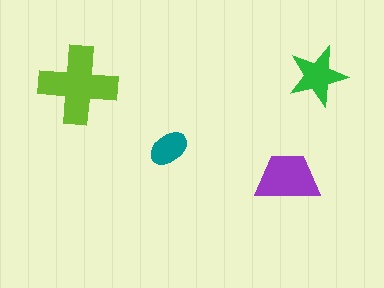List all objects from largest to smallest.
The lime cross, the purple trapezoid, the green star, the teal ellipse.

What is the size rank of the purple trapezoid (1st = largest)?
2nd.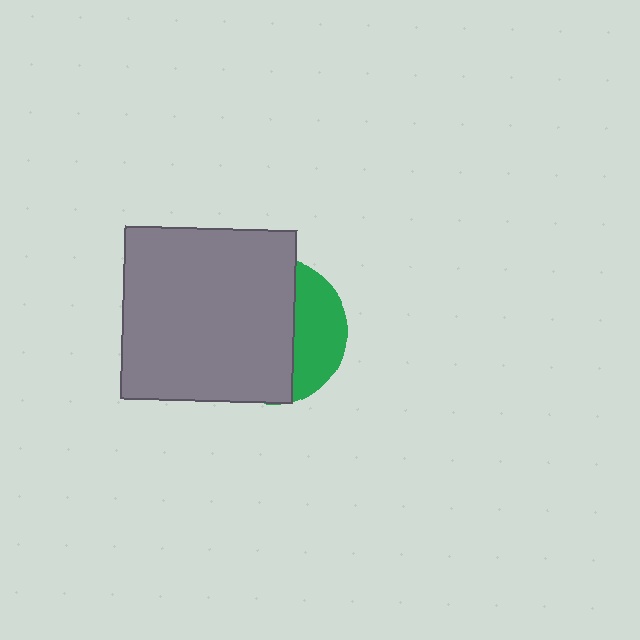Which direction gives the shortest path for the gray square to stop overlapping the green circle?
Moving left gives the shortest separation.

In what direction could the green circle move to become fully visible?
The green circle could move right. That would shift it out from behind the gray square entirely.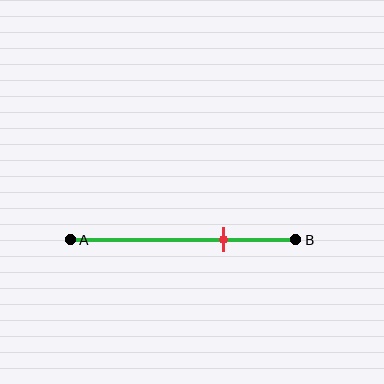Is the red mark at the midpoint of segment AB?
No, the mark is at about 70% from A, not at the 50% midpoint.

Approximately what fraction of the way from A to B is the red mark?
The red mark is approximately 70% of the way from A to B.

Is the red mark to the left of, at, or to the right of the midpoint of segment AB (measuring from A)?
The red mark is to the right of the midpoint of segment AB.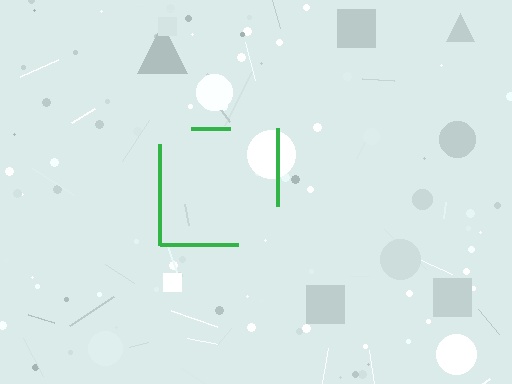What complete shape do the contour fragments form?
The contour fragments form a square.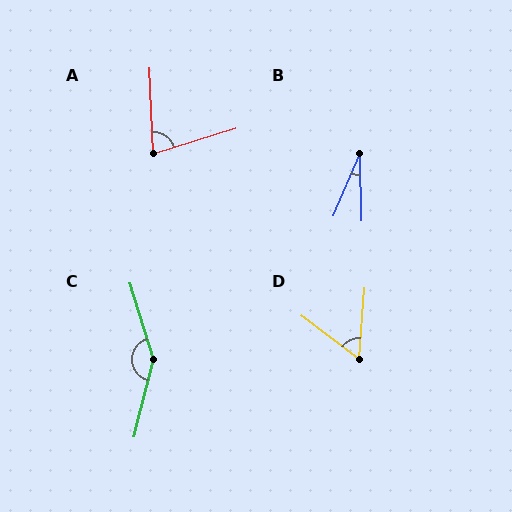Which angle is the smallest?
B, at approximately 25 degrees.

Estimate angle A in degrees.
Approximately 75 degrees.